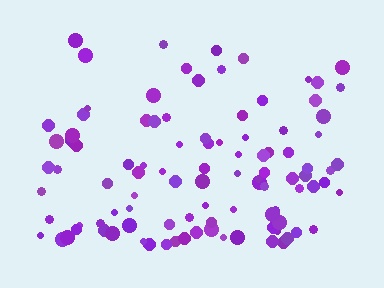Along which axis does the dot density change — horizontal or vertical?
Vertical.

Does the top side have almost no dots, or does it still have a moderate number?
Still a moderate number, just noticeably fewer than the bottom.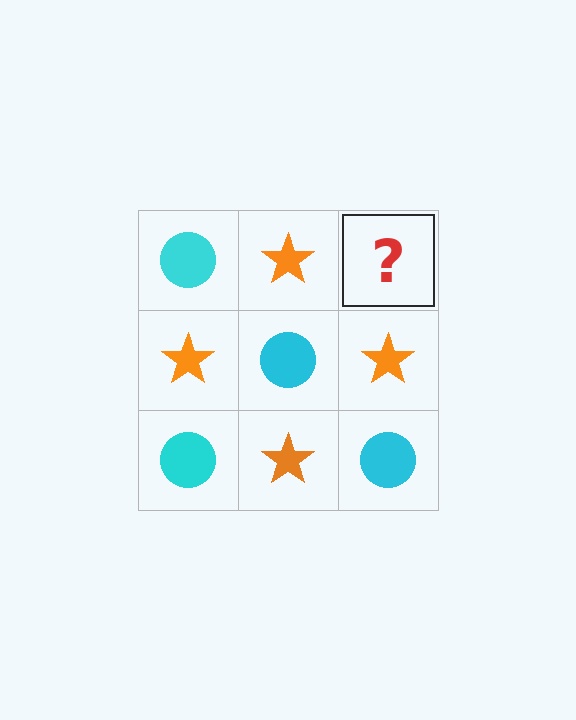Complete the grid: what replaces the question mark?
The question mark should be replaced with a cyan circle.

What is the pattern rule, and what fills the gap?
The rule is that it alternates cyan circle and orange star in a checkerboard pattern. The gap should be filled with a cyan circle.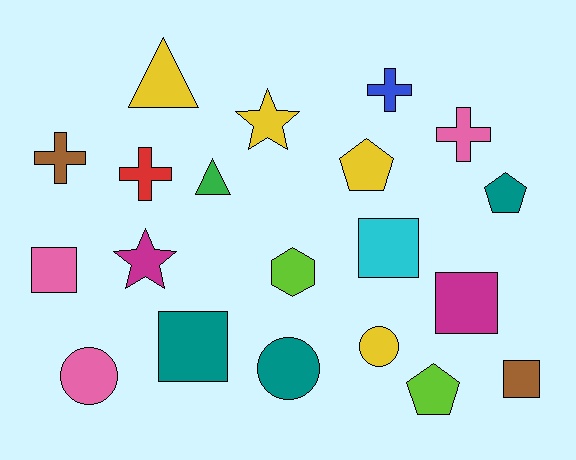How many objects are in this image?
There are 20 objects.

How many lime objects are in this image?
There are 2 lime objects.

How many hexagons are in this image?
There is 1 hexagon.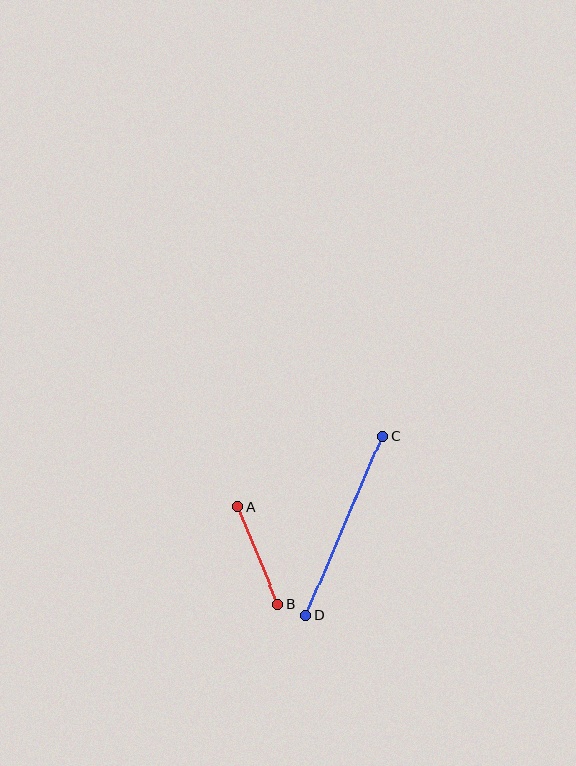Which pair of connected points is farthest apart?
Points C and D are farthest apart.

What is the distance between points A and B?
The distance is approximately 106 pixels.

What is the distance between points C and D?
The distance is approximately 195 pixels.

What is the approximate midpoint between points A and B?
The midpoint is at approximately (258, 555) pixels.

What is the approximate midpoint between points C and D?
The midpoint is at approximately (344, 526) pixels.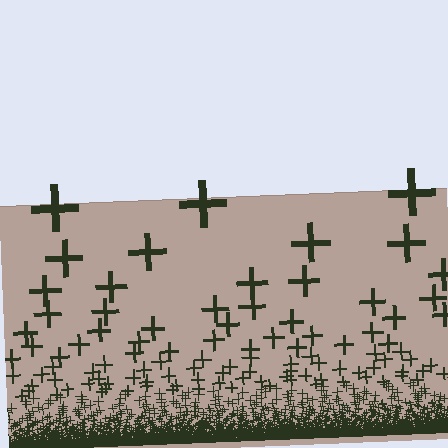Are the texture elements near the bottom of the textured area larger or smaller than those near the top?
Smaller. The gradient is inverted — elements near the bottom are smaller and denser.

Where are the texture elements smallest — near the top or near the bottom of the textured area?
Near the bottom.